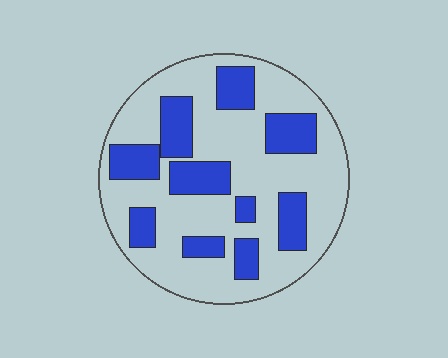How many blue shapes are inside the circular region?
10.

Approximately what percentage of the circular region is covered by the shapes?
Approximately 30%.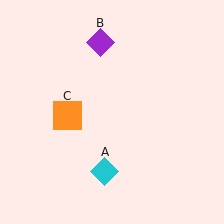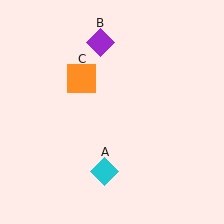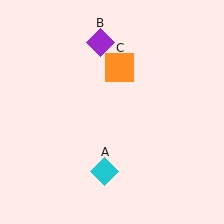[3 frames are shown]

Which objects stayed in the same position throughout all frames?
Cyan diamond (object A) and purple diamond (object B) remained stationary.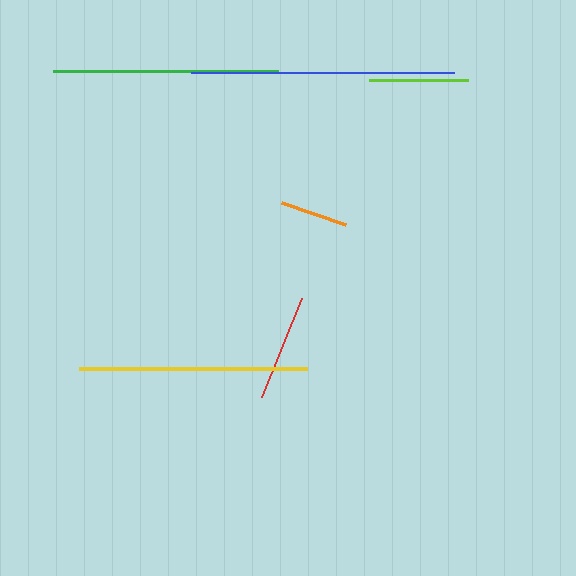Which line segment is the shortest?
The orange line is the shortest at approximately 68 pixels.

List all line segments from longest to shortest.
From longest to shortest: blue, yellow, green, red, lime, orange.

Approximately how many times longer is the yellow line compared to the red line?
The yellow line is approximately 2.1 times the length of the red line.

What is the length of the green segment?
The green segment is approximately 226 pixels long.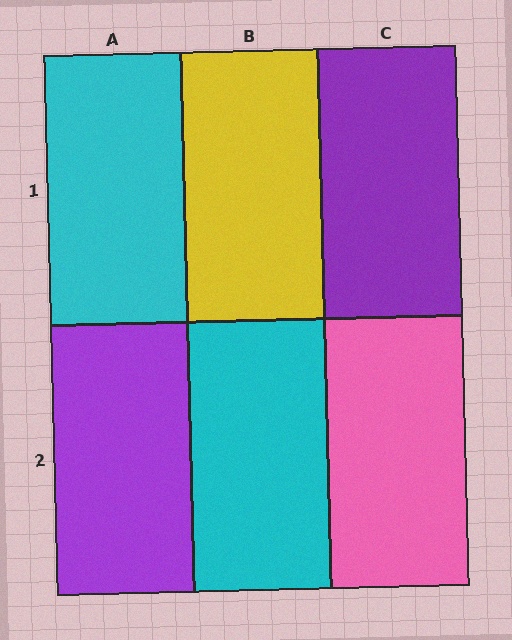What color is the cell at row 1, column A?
Cyan.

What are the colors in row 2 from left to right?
Purple, cyan, pink.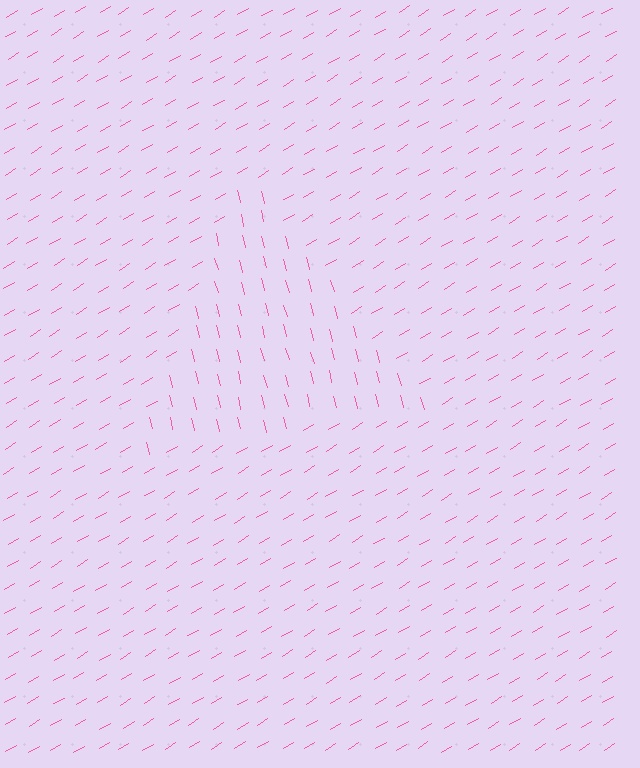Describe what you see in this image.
The image is filled with small pink line segments. A triangle region in the image has lines oriented differently from the surrounding lines, creating a visible texture boundary.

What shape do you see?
I see a triangle.